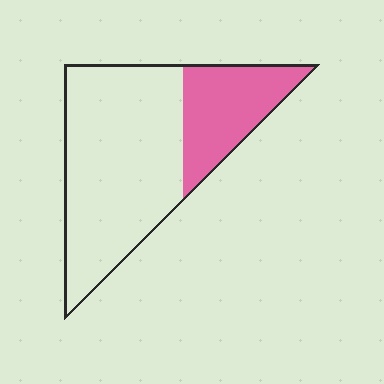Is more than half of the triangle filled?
No.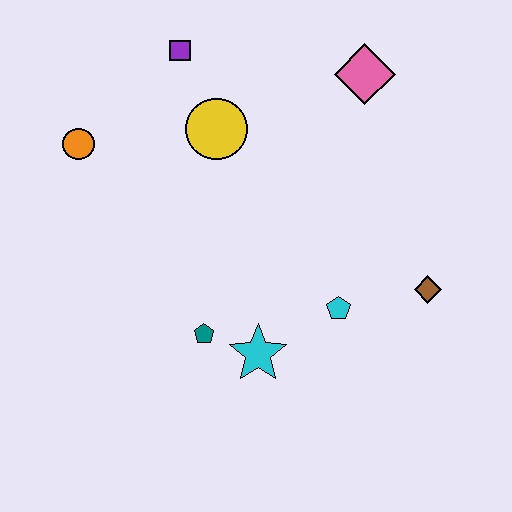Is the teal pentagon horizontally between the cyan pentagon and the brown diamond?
No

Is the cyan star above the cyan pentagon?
No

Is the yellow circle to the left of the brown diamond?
Yes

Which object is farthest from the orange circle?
The brown diamond is farthest from the orange circle.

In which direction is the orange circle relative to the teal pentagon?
The orange circle is above the teal pentagon.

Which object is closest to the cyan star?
The teal pentagon is closest to the cyan star.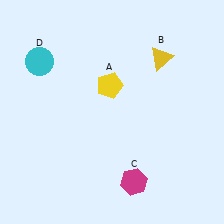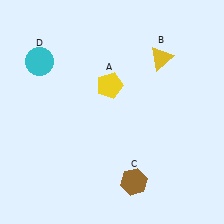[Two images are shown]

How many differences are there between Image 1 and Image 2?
There is 1 difference between the two images.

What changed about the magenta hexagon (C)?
In Image 1, C is magenta. In Image 2, it changed to brown.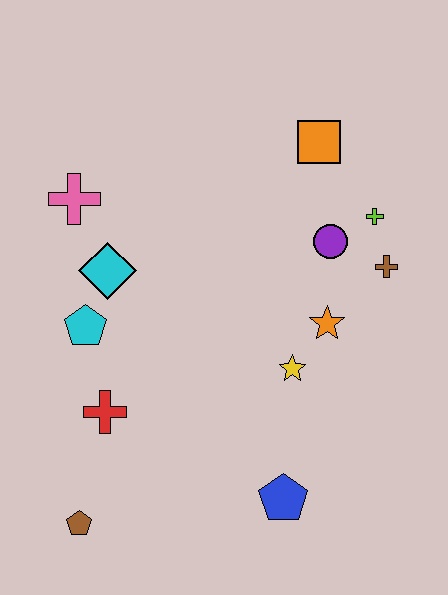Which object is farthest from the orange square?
The brown pentagon is farthest from the orange square.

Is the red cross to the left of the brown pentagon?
No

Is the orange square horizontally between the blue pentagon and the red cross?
No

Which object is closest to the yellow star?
The orange star is closest to the yellow star.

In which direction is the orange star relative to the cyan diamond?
The orange star is to the right of the cyan diamond.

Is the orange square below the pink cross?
No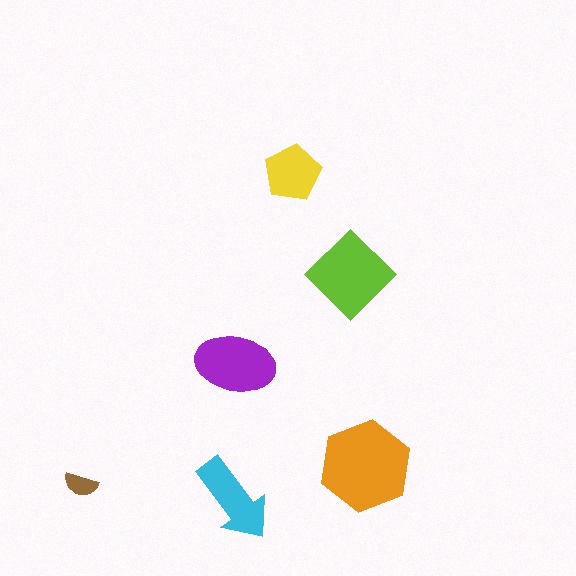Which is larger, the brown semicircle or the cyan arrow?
The cyan arrow.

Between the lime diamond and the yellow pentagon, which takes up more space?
The lime diamond.